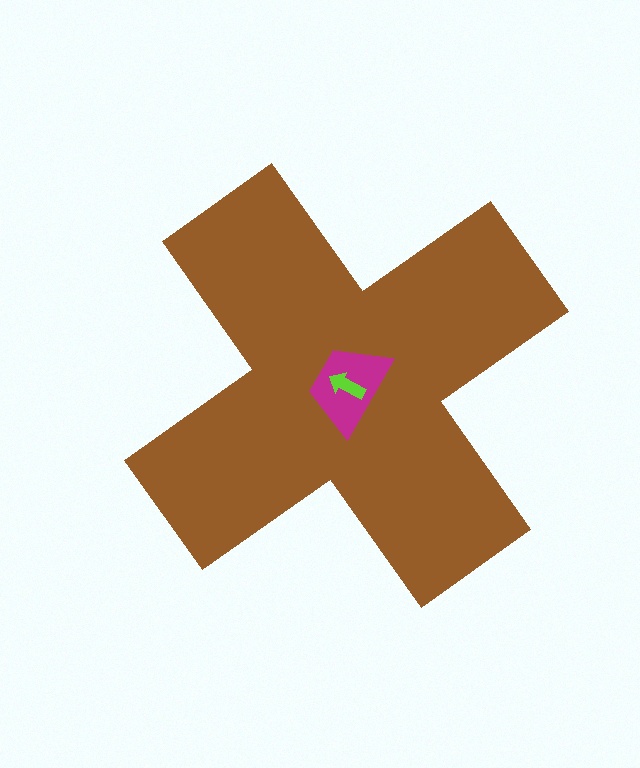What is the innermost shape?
The lime arrow.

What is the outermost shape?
The brown cross.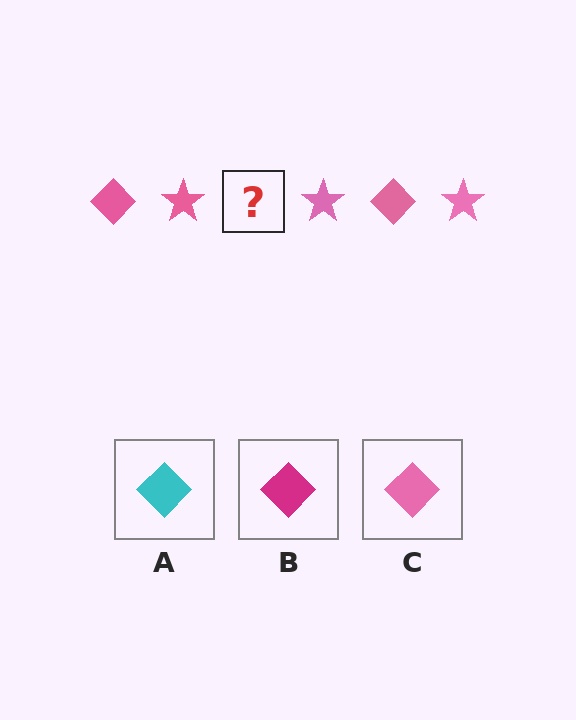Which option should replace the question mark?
Option C.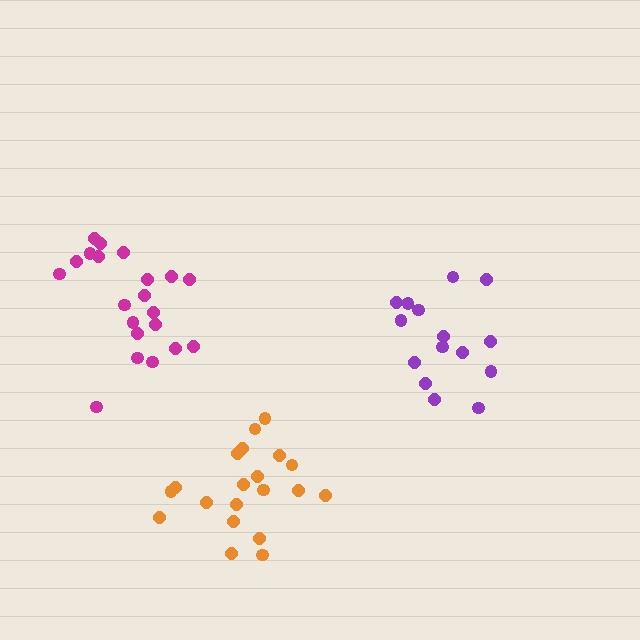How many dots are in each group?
Group 1: 15 dots, Group 2: 21 dots, Group 3: 20 dots (56 total).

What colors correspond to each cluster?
The clusters are colored: purple, magenta, orange.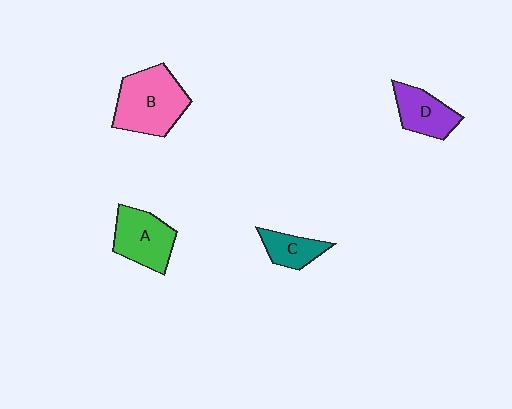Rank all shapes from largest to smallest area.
From largest to smallest: B (pink), A (green), D (purple), C (teal).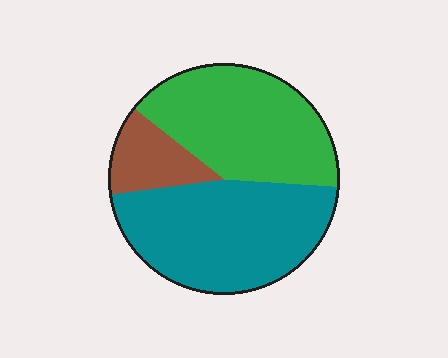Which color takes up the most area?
Teal, at roughly 45%.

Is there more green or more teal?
Teal.